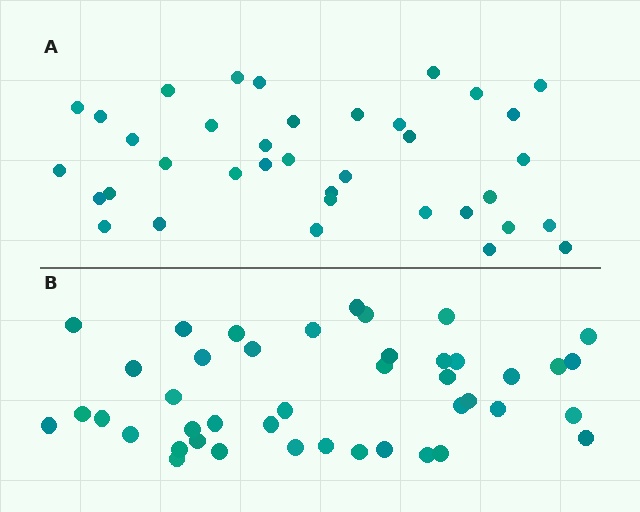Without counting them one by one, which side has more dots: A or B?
Region B (the bottom region) has more dots.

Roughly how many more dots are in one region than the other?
Region B has about 6 more dots than region A.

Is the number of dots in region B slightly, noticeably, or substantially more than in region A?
Region B has only slightly more — the two regions are fairly close. The ratio is roughly 1.2 to 1.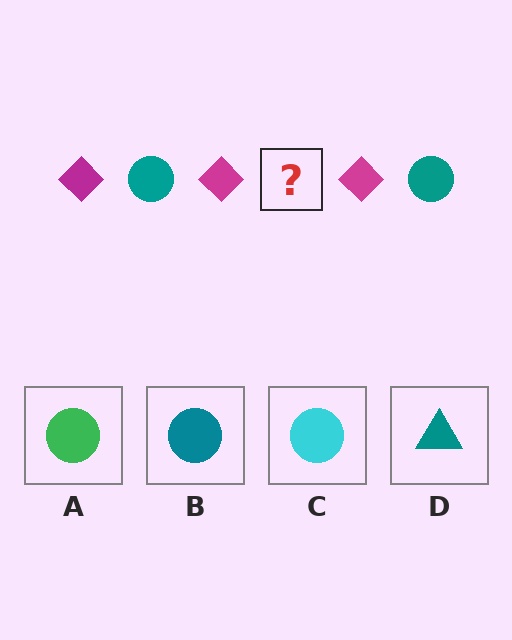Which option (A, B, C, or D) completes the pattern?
B.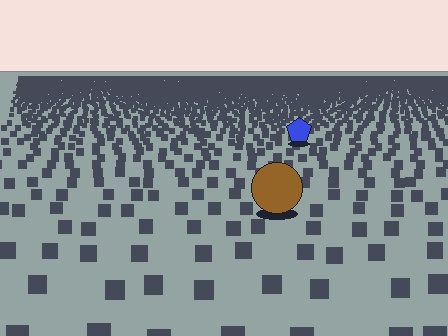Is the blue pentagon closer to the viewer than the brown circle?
No. The brown circle is closer — you can tell from the texture gradient: the ground texture is coarser near it.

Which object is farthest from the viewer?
The blue pentagon is farthest from the viewer. It appears smaller and the ground texture around it is denser.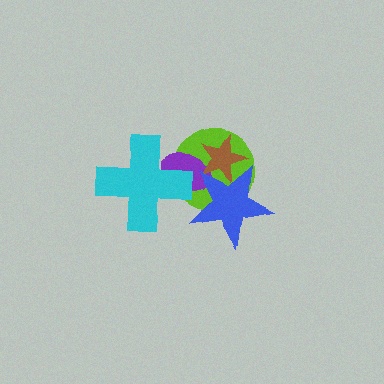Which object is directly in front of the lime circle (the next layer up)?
The purple ellipse is directly in front of the lime circle.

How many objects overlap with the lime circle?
4 objects overlap with the lime circle.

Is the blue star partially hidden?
No, no other shape covers it.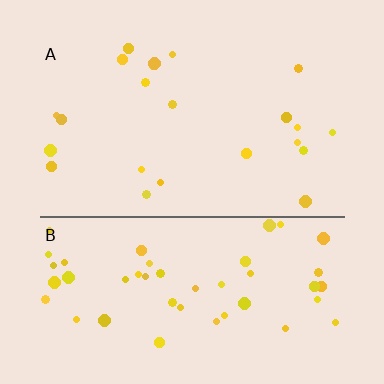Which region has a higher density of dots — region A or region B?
B (the bottom).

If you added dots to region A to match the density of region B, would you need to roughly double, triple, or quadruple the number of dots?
Approximately double.